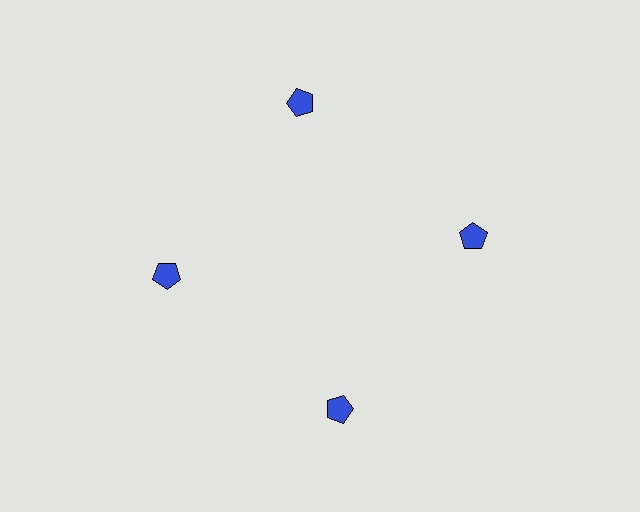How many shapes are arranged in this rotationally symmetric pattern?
There are 4 shapes, arranged in 4 groups of 1.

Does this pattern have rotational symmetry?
Yes, this pattern has 4-fold rotational symmetry. It looks the same after rotating 90 degrees around the center.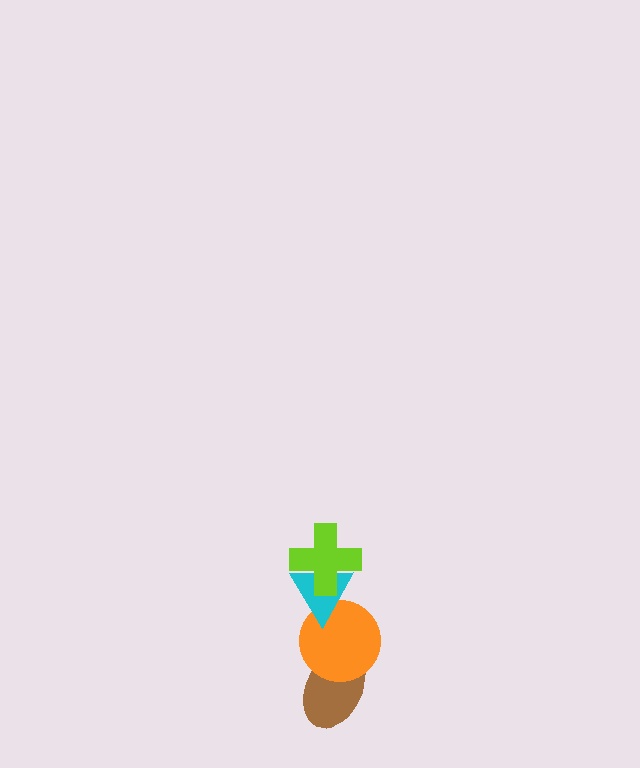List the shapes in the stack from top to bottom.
From top to bottom: the lime cross, the cyan triangle, the orange circle, the brown ellipse.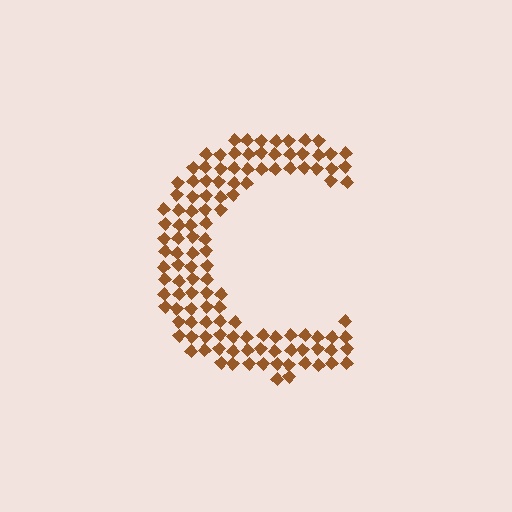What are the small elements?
The small elements are diamonds.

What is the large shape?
The large shape is the letter C.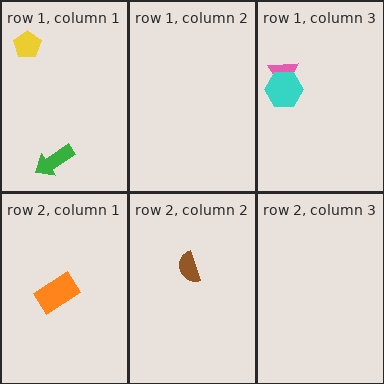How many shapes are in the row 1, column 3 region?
2.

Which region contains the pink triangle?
The row 1, column 3 region.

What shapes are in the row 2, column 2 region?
The brown semicircle.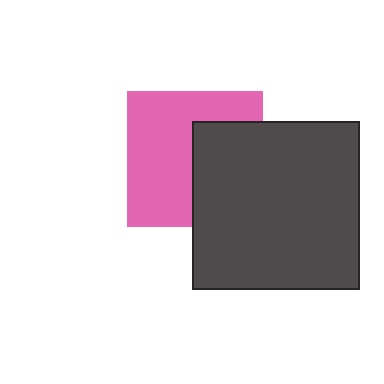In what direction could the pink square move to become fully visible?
The pink square could move left. That would shift it out from behind the dark gray square entirely.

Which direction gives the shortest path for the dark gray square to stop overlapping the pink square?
Moving right gives the shortest separation.